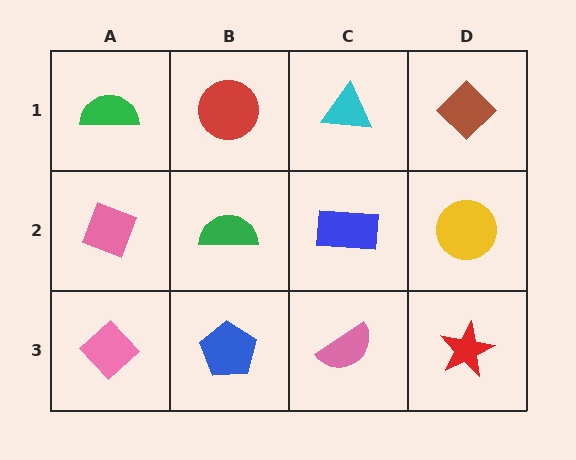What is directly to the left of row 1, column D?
A cyan triangle.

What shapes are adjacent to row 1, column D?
A yellow circle (row 2, column D), a cyan triangle (row 1, column C).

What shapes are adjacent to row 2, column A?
A green semicircle (row 1, column A), a pink diamond (row 3, column A), a green semicircle (row 2, column B).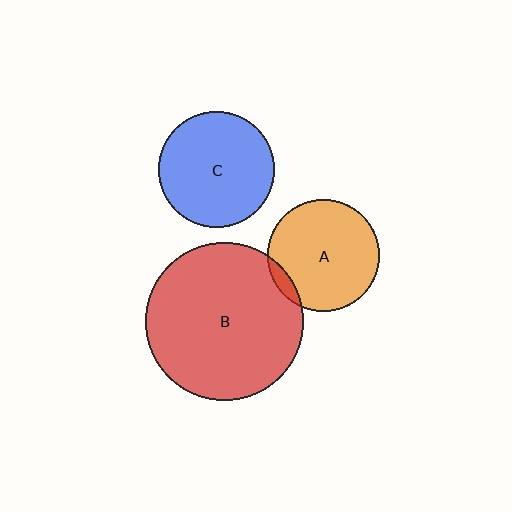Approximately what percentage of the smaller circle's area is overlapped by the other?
Approximately 5%.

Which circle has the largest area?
Circle B (red).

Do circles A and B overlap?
Yes.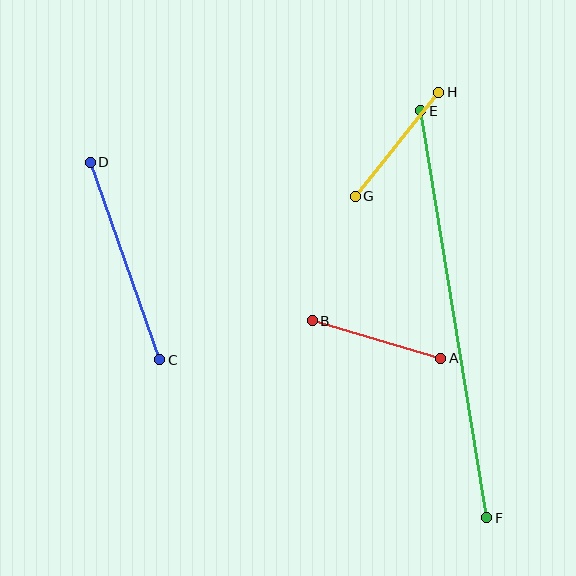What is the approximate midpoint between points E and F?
The midpoint is at approximately (454, 314) pixels.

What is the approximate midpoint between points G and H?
The midpoint is at approximately (397, 144) pixels.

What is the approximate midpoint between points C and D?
The midpoint is at approximately (125, 261) pixels.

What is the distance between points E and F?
The distance is approximately 412 pixels.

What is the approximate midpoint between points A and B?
The midpoint is at approximately (376, 340) pixels.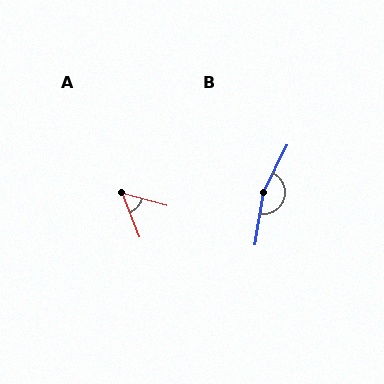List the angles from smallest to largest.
A (53°), B (163°).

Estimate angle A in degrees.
Approximately 53 degrees.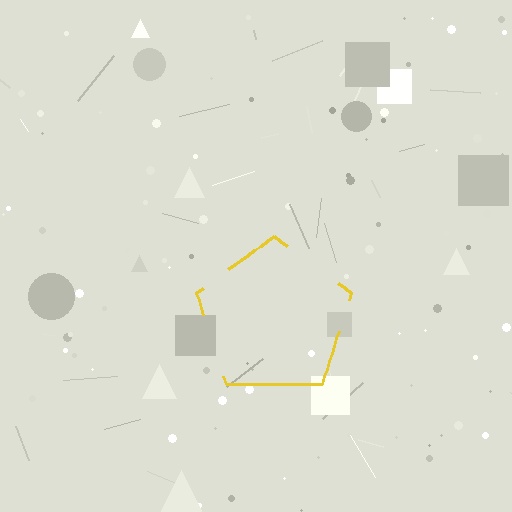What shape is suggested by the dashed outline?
The dashed outline suggests a pentagon.